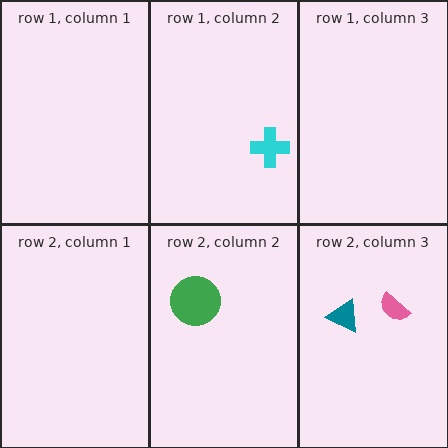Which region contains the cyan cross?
The row 1, column 2 region.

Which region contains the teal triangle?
The row 2, column 3 region.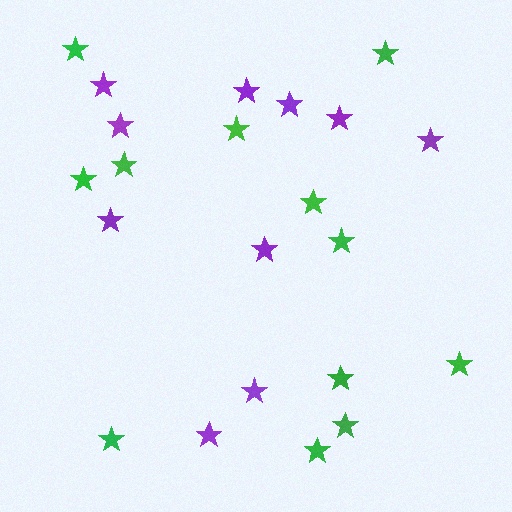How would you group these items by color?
There are 2 groups: one group of green stars (12) and one group of purple stars (10).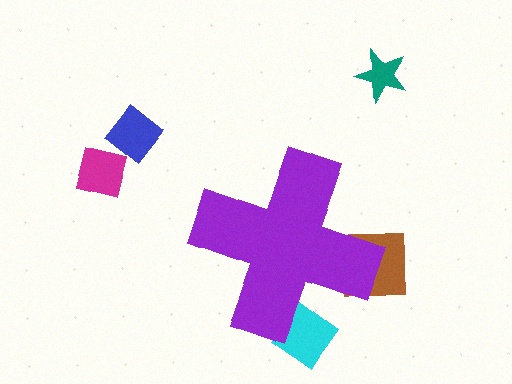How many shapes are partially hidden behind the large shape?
2 shapes are partially hidden.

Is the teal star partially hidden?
No, the teal star is fully visible.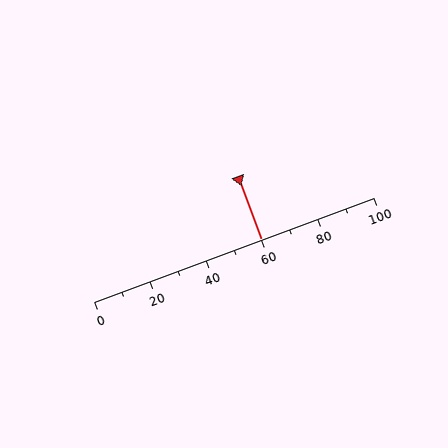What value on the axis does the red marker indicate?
The marker indicates approximately 60.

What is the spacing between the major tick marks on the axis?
The major ticks are spaced 20 apart.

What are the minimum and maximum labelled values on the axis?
The axis runs from 0 to 100.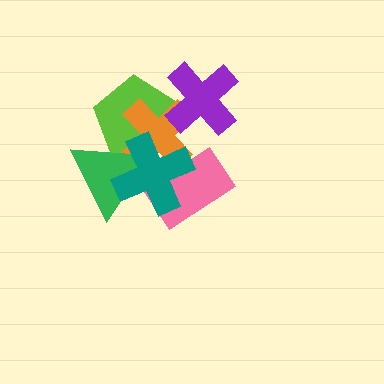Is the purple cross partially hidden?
No, no other shape covers it.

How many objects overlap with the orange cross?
5 objects overlap with the orange cross.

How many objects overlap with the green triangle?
3 objects overlap with the green triangle.